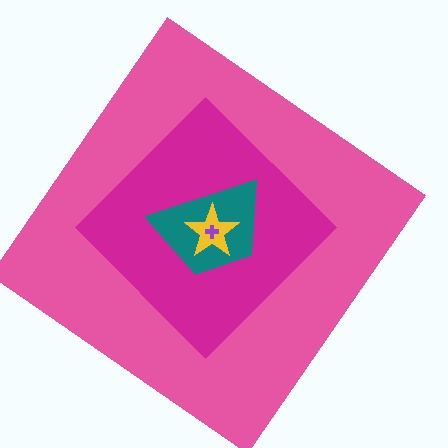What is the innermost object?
The purple cross.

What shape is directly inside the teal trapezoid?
The yellow star.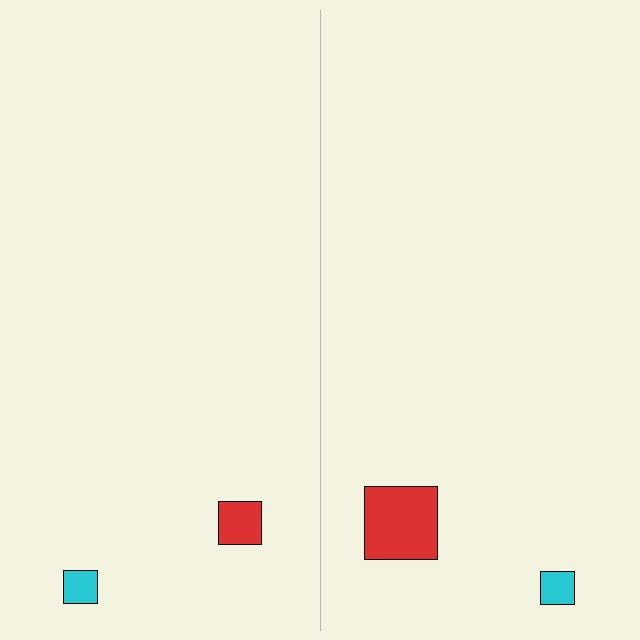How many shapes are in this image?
There are 4 shapes in this image.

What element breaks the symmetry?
The red square on the right side has a different size than its mirror counterpart.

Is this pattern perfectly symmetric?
No, the pattern is not perfectly symmetric. The red square on the right side has a different size than its mirror counterpart.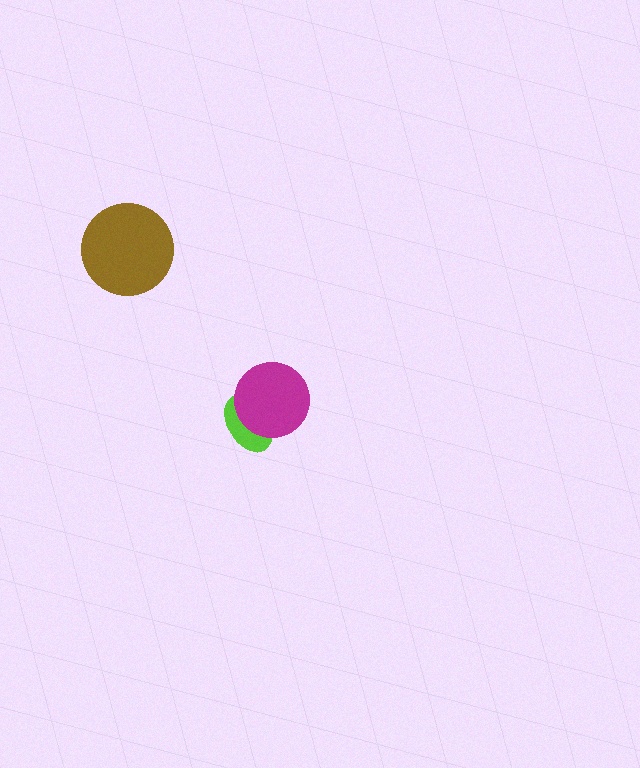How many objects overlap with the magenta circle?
1 object overlaps with the magenta circle.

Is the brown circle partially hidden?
No, no other shape covers it.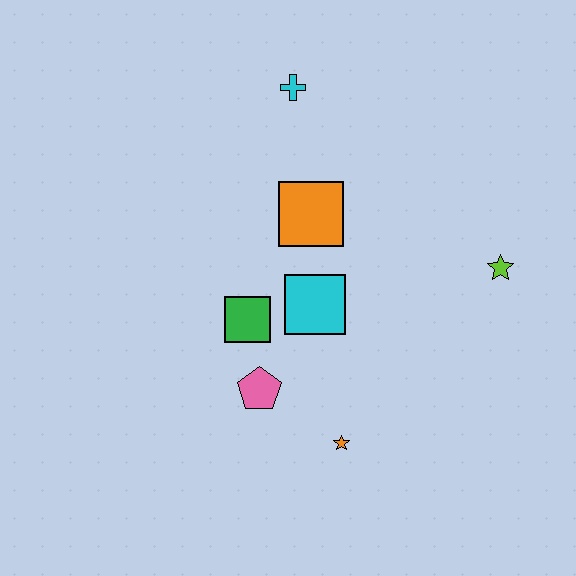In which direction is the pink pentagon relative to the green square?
The pink pentagon is below the green square.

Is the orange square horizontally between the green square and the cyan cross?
No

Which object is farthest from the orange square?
The orange star is farthest from the orange square.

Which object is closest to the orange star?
The pink pentagon is closest to the orange star.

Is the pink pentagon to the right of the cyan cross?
No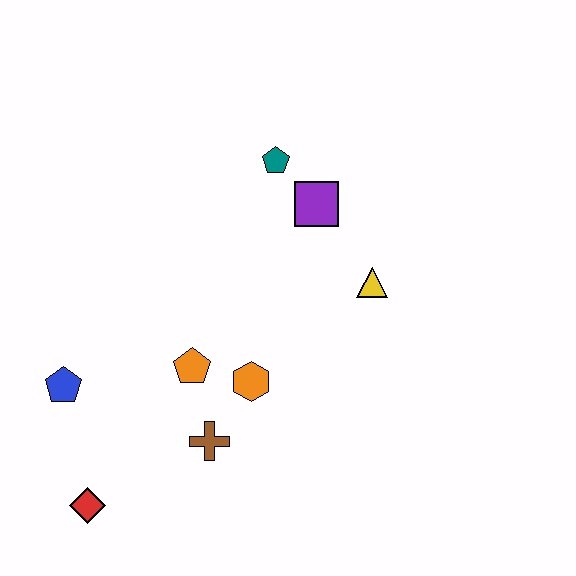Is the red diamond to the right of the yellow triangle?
No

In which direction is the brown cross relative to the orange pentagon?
The brown cross is below the orange pentagon.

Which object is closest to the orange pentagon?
The orange hexagon is closest to the orange pentagon.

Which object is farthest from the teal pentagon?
The red diamond is farthest from the teal pentagon.